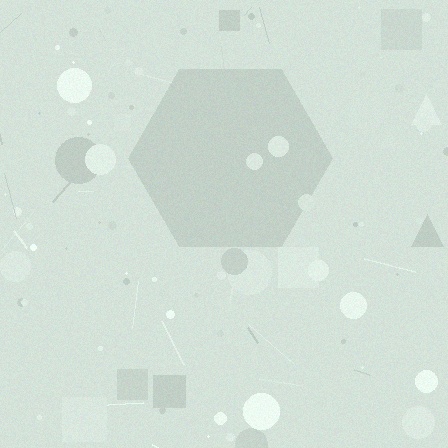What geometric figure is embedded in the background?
A hexagon is embedded in the background.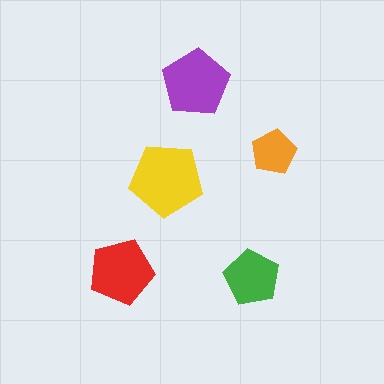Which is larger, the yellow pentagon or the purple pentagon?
The yellow one.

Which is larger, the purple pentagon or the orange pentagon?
The purple one.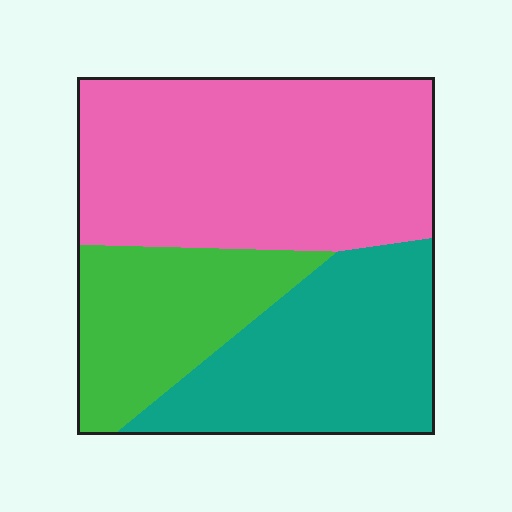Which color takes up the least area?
Green, at roughly 20%.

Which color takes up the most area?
Pink, at roughly 50%.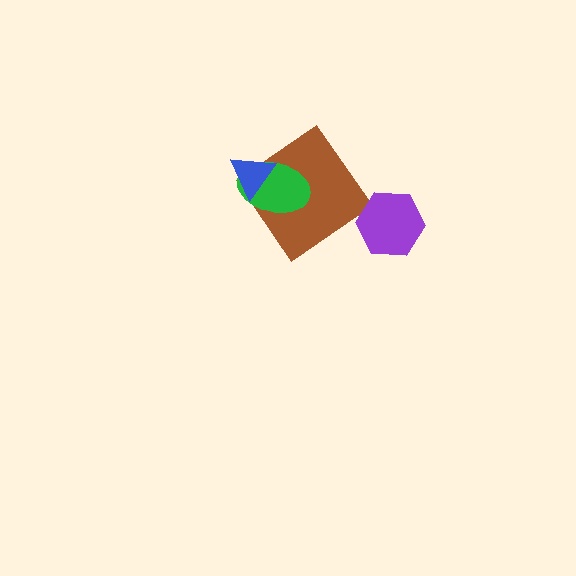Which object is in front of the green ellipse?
The blue triangle is in front of the green ellipse.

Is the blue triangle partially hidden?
No, no other shape covers it.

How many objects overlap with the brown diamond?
2 objects overlap with the brown diamond.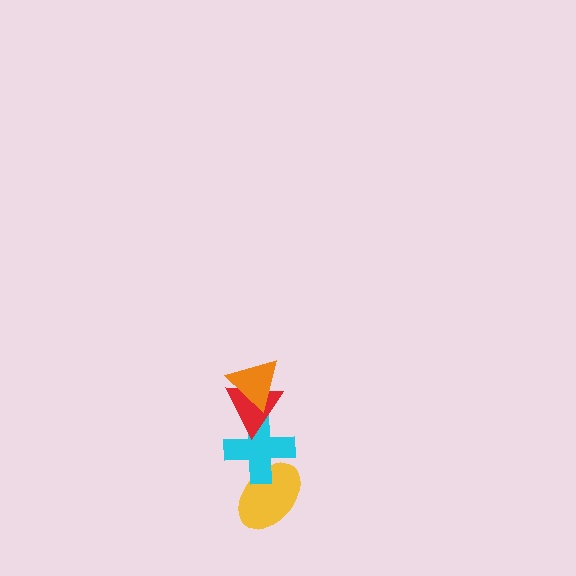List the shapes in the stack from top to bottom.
From top to bottom: the orange triangle, the red triangle, the cyan cross, the yellow ellipse.